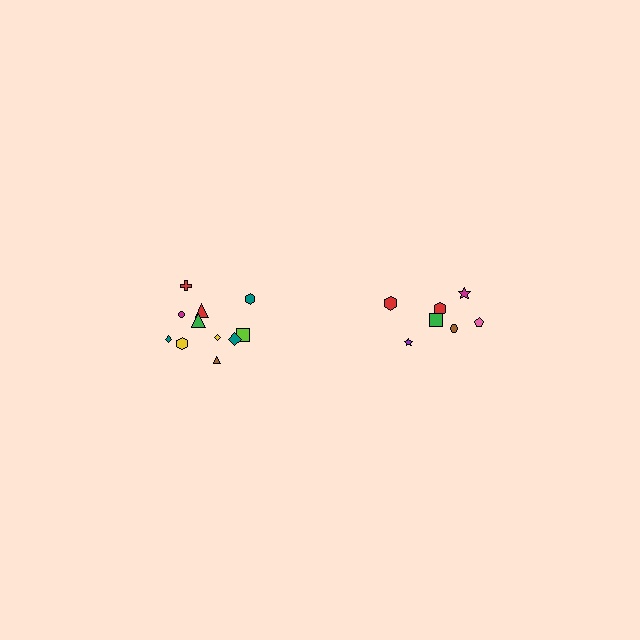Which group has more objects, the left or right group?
The left group.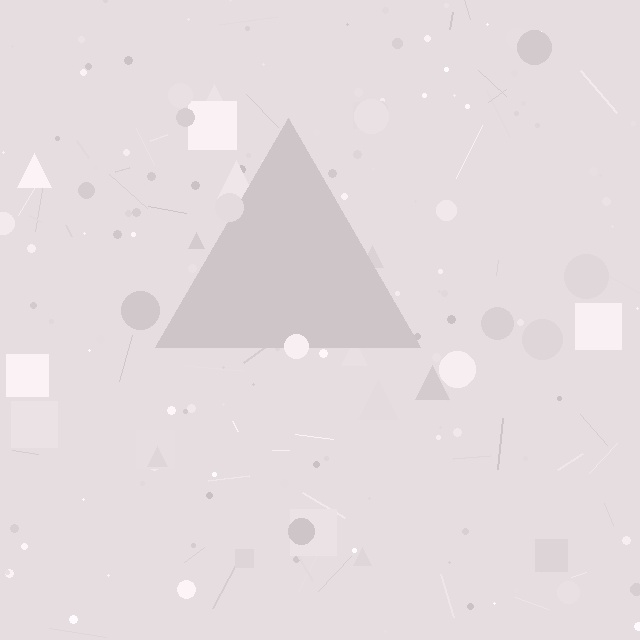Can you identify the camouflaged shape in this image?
The camouflaged shape is a triangle.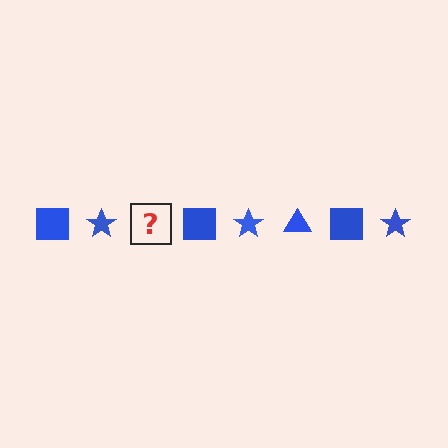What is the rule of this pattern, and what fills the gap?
The rule is that the pattern cycles through square, star, triangle shapes in blue. The gap should be filled with a blue triangle.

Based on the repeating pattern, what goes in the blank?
The blank should be a blue triangle.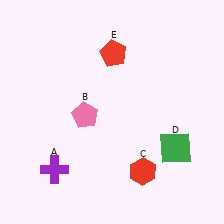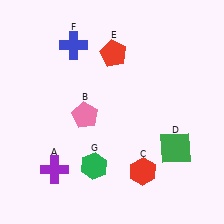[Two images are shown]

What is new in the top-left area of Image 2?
A blue cross (F) was added in the top-left area of Image 2.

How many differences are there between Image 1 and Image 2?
There are 2 differences between the two images.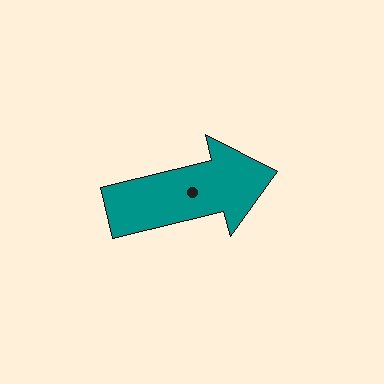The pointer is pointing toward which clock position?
Roughly 3 o'clock.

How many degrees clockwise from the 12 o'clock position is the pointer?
Approximately 76 degrees.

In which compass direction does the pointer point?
East.